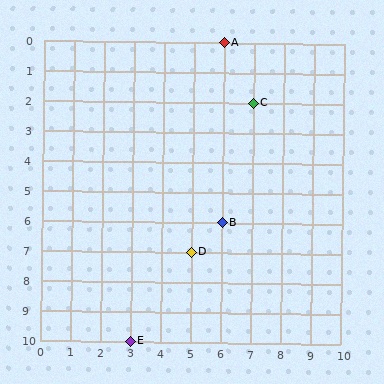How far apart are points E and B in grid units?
Points E and B are 3 columns and 4 rows apart (about 5.0 grid units diagonally).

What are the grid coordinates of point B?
Point B is at grid coordinates (6, 6).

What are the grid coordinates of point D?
Point D is at grid coordinates (5, 7).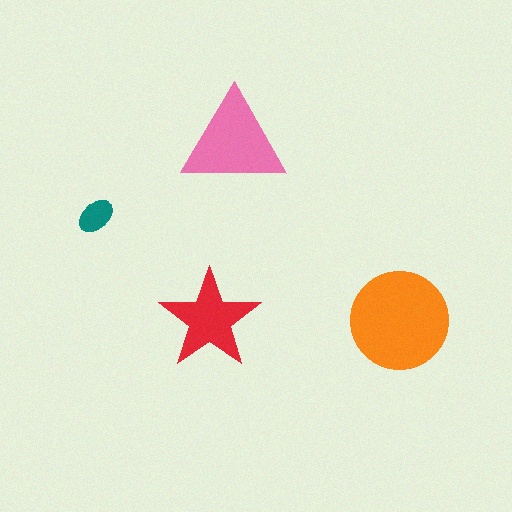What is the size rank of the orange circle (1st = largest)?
1st.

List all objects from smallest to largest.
The teal ellipse, the red star, the pink triangle, the orange circle.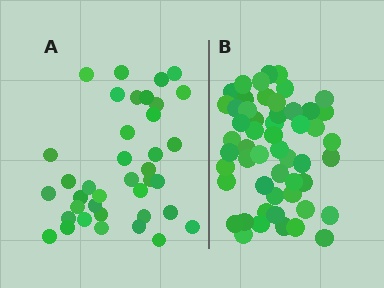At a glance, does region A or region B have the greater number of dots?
Region B (the right region) has more dots.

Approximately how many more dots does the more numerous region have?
Region B has approximately 15 more dots than region A.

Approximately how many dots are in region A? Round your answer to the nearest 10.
About 40 dots. (The exact count is 38, which rounds to 40.)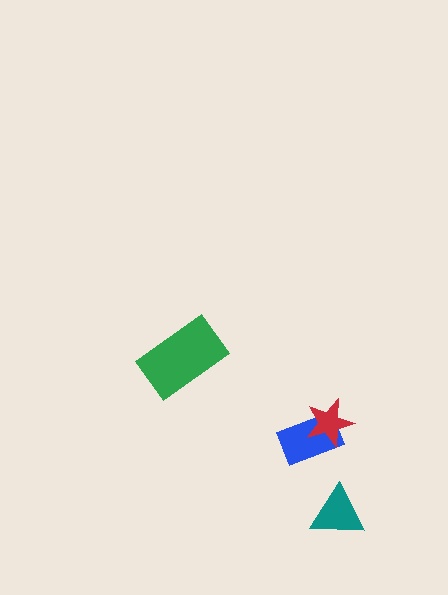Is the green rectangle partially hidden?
No, no other shape covers it.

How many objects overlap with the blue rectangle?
1 object overlaps with the blue rectangle.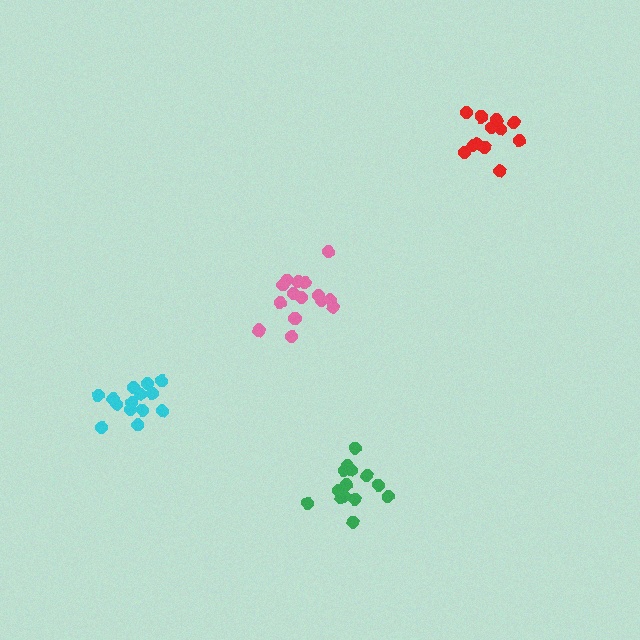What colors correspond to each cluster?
The clusters are colored: green, red, pink, cyan.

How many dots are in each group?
Group 1: 14 dots, Group 2: 13 dots, Group 3: 15 dots, Group 4: 14 dots (56 total).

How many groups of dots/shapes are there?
There are 4 groups.